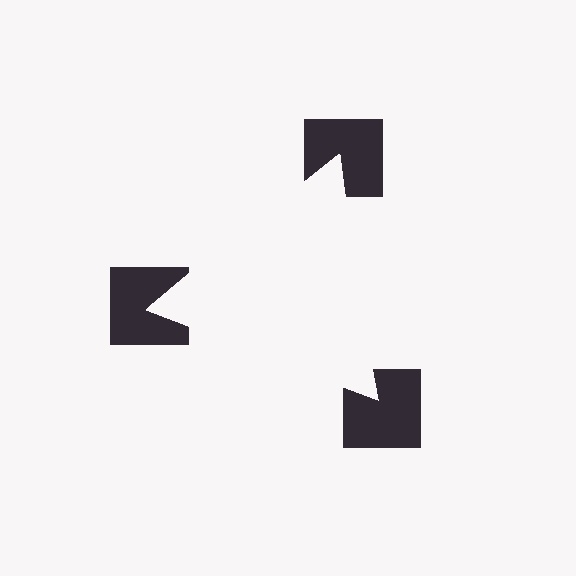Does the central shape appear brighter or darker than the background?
It typically appears slightly brighter than the background, even though no actual brightness change is drawn.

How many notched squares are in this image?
There are 3 — one at each vertex of the illusory triangle.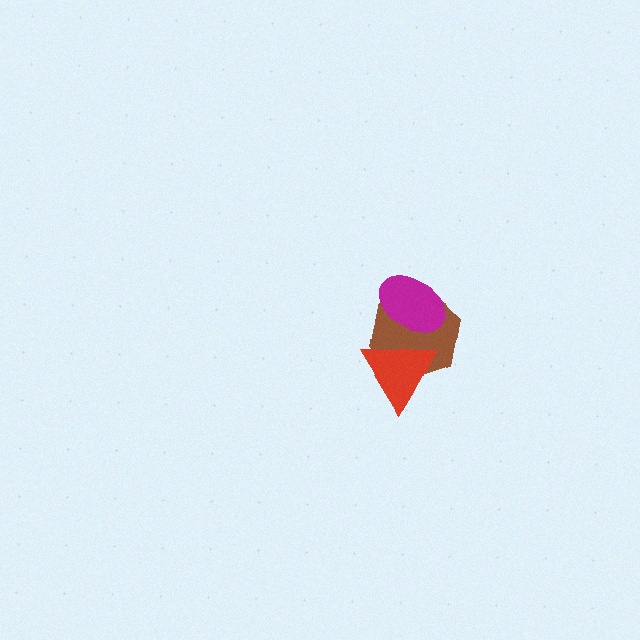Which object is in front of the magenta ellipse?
The red triangle is in front of the magenta ellipse.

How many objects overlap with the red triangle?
2 objects overlap with the red triangle.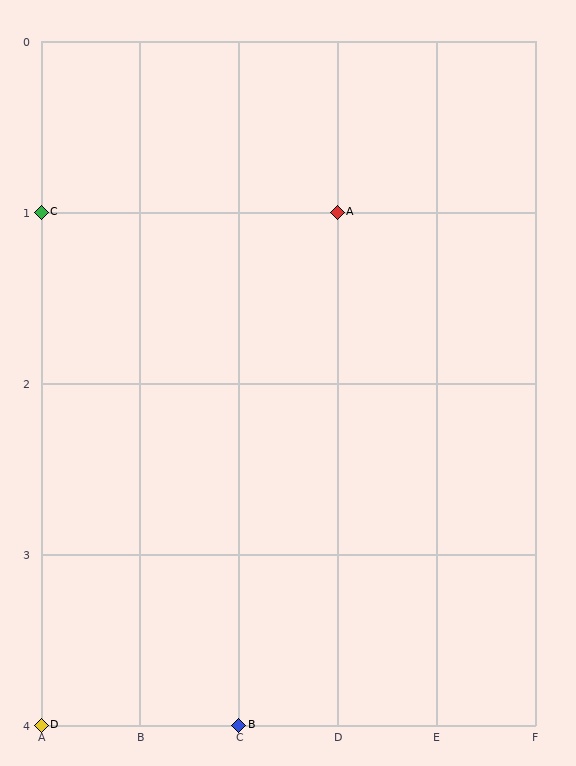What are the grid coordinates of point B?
Point B is at grid coordinates (C, 4).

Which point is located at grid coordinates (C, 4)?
Point B is at (C, 4).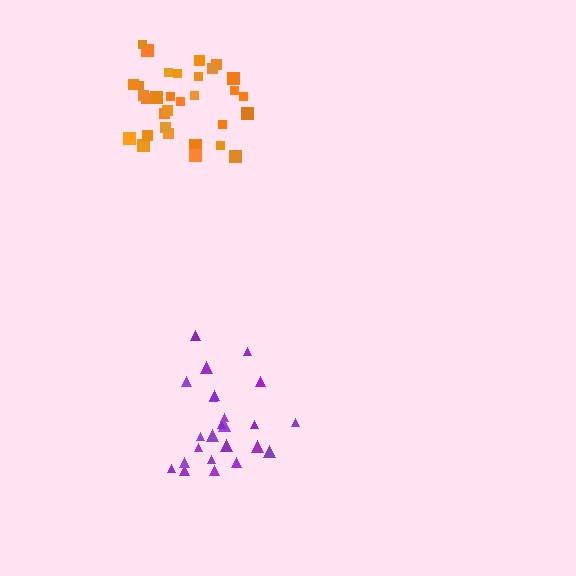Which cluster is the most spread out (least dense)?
Purple.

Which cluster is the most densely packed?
Orange.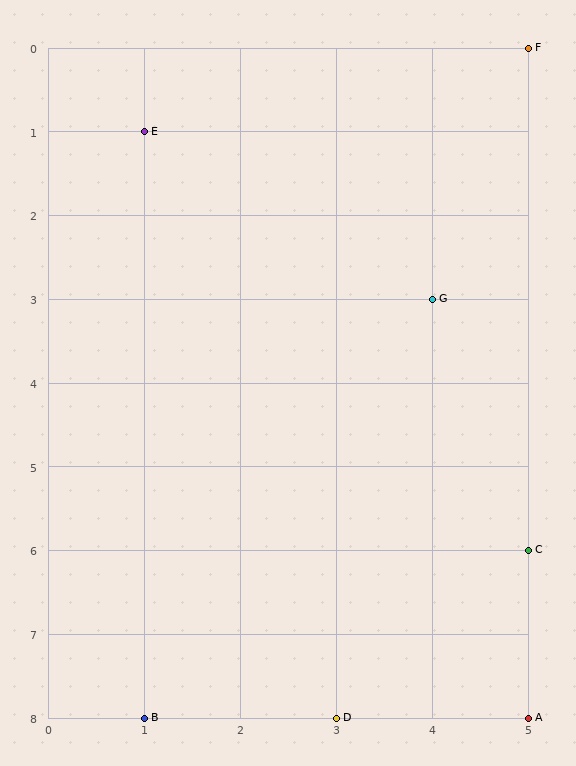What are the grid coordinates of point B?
Point B is at grid coordinates (1, 8).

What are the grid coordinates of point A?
Point A is at grid coordinates (5, 8).